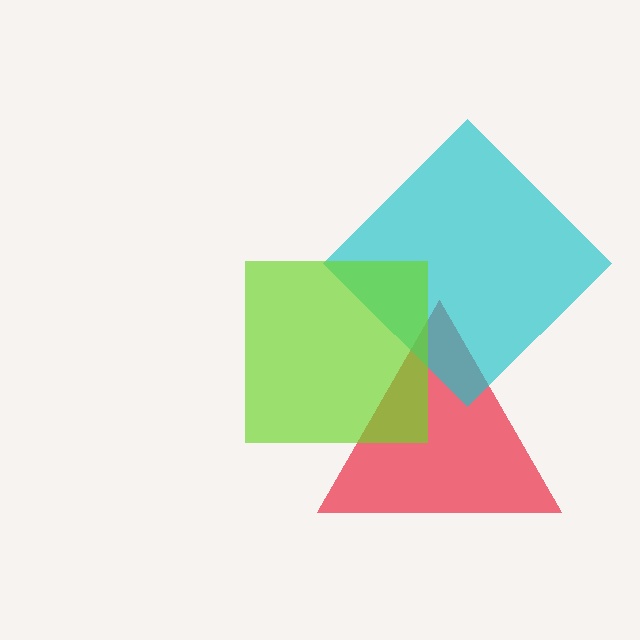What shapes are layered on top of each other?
The layered shapes are: a red triangle, a cyan diamond, a lime square.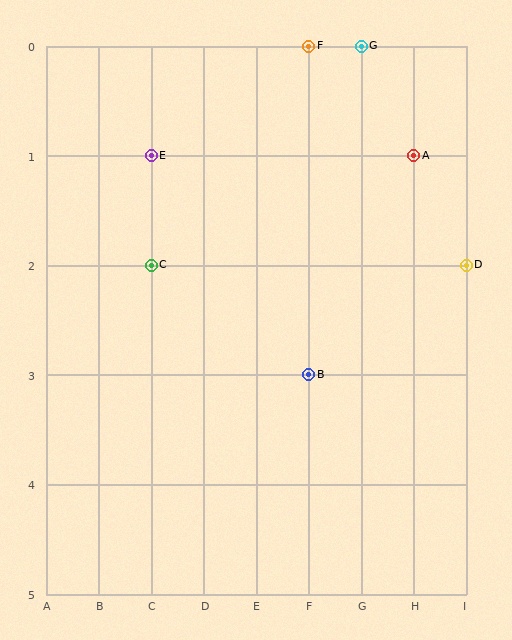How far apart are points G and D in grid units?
Points G and D are 2 columns and 2 rows apart (about 2.8 grid units diagonally).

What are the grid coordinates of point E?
Point E is at grid coordinates (C, 1).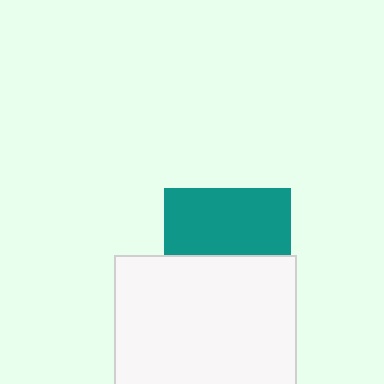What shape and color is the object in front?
The object in front is a white square.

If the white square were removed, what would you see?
You would see the complete teal square.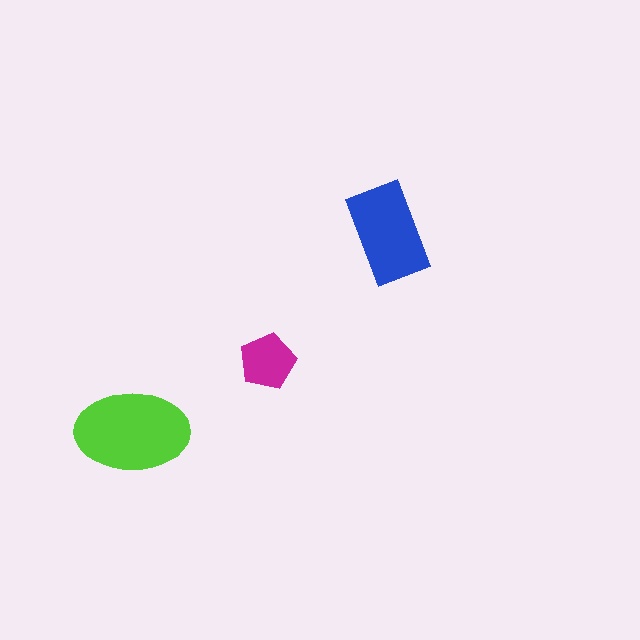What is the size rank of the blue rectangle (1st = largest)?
2nd.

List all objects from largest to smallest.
The lime ellipse, the blue rectangle, the magenta pentagon.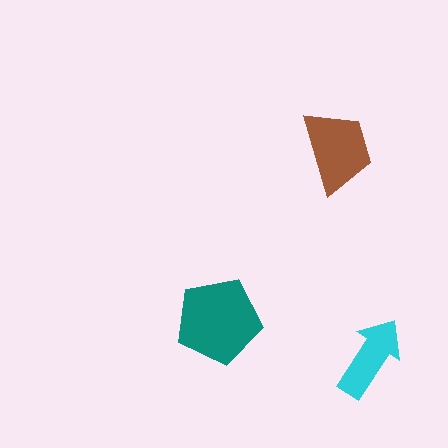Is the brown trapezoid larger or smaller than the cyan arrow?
Larger.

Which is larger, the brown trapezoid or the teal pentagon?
The teal pentagon.